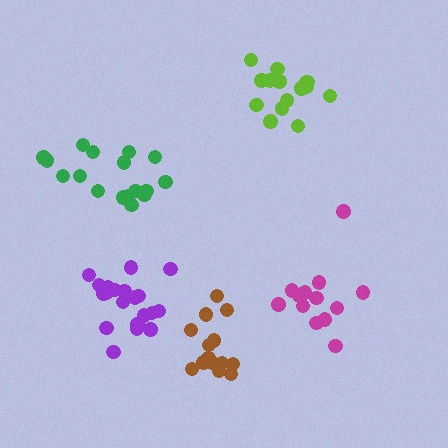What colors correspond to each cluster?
The clusters are colored: brown, lime, purple, magenta, green.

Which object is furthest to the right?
The magenta cluster is rightmost.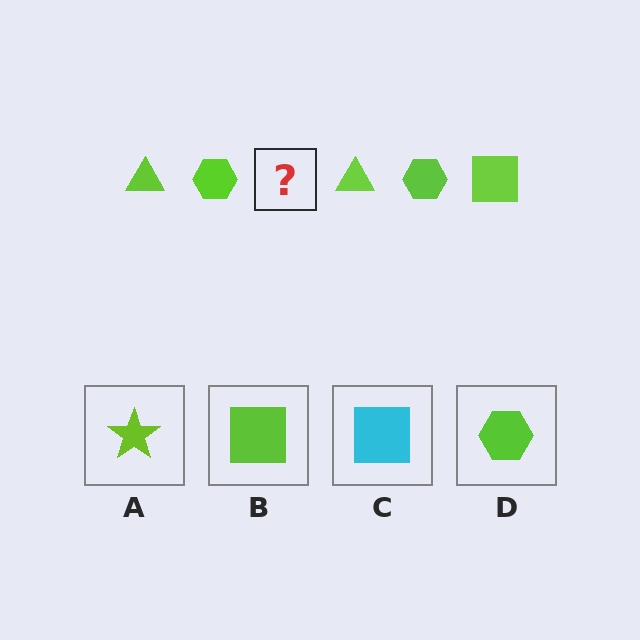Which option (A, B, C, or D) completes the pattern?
B.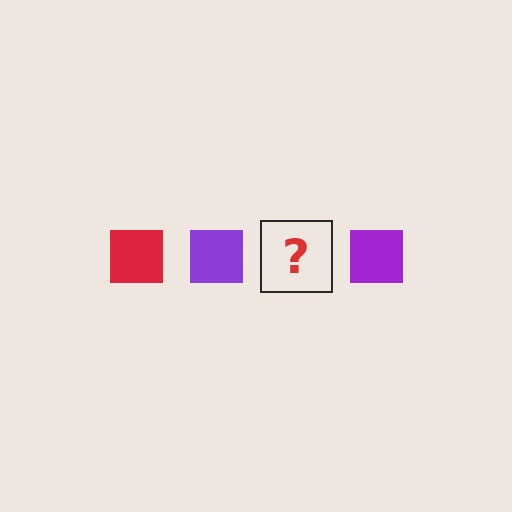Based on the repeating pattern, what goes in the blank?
The blank should be a red square.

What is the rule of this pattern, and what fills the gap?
The rule is that the pattern cycles through red, purple squares. The gap should be filled with a red square.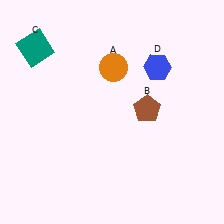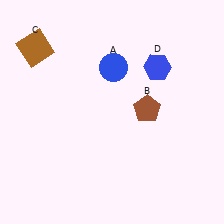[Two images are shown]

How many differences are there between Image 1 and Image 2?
There are 2 differences between the two images.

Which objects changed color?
A changed from orange to blue. C changed from teal to brown.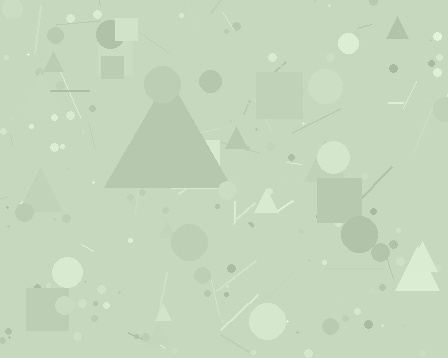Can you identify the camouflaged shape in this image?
The camouflaged shape is a triangle.